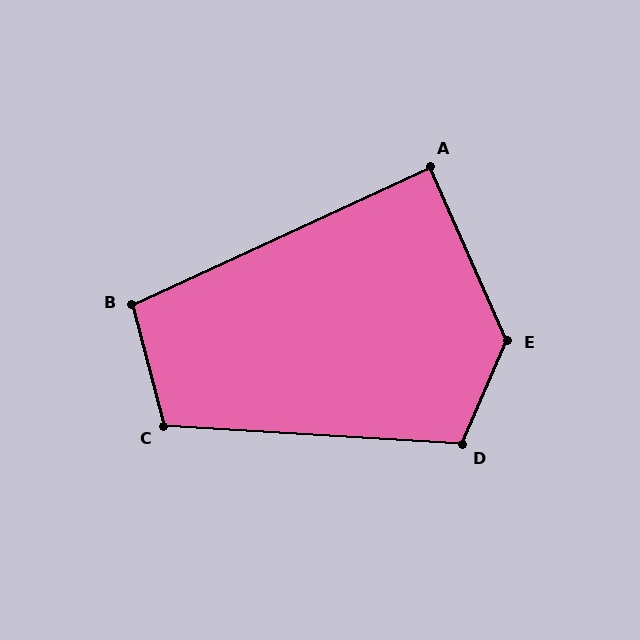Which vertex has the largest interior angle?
E, at approximately 132 degrees.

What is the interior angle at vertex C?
Approximately 108 degrees (obtuse).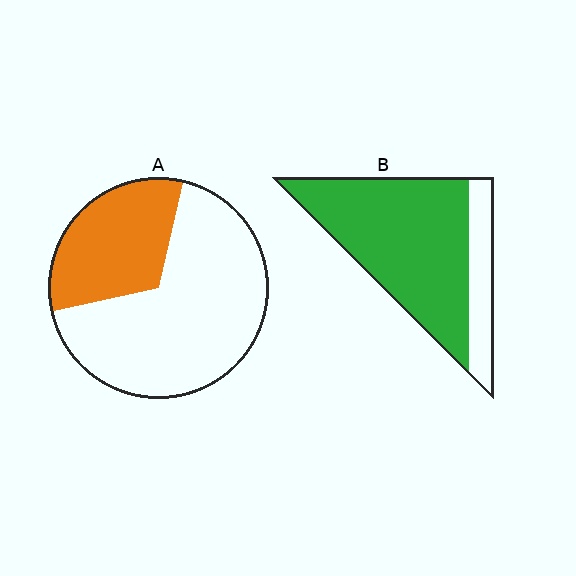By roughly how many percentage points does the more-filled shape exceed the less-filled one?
By roughly 45 percentage points (B over A).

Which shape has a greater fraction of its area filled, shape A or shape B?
Shape B.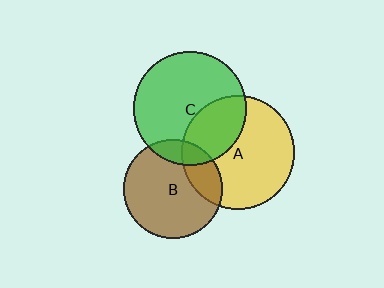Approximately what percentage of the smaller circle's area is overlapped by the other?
Approximately 15%.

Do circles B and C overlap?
Yes.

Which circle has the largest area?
Circle C (green).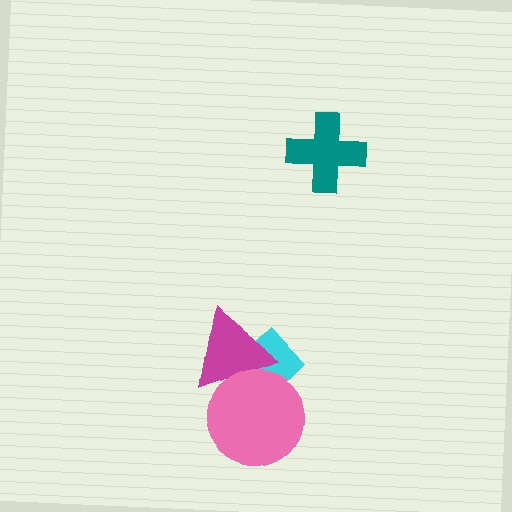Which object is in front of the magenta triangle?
The pink circle is in front of the magenta triangle.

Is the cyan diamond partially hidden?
Yes, it is partially covered by another shape.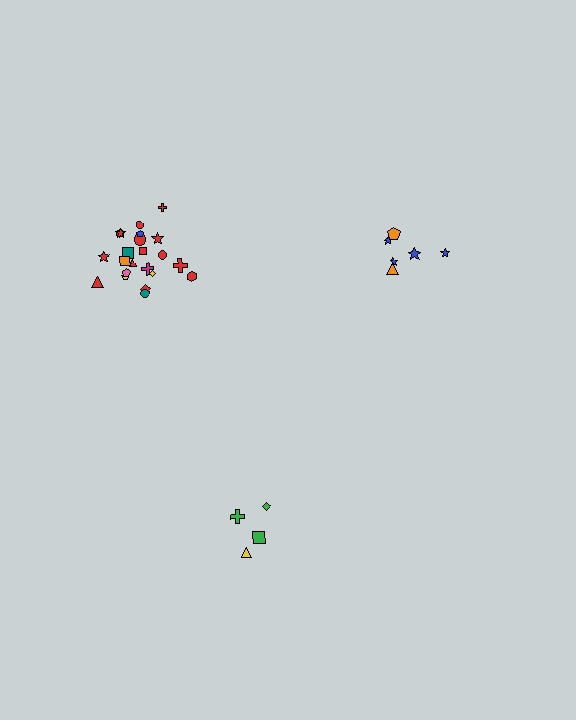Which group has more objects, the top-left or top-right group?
The top-left group.